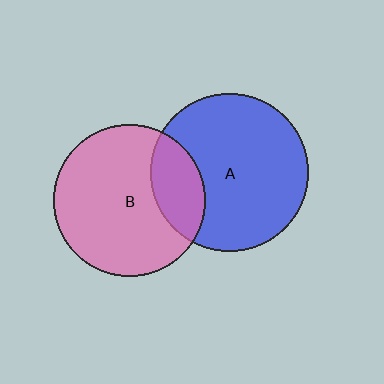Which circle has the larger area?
Circle A (blue).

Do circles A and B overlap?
Yes.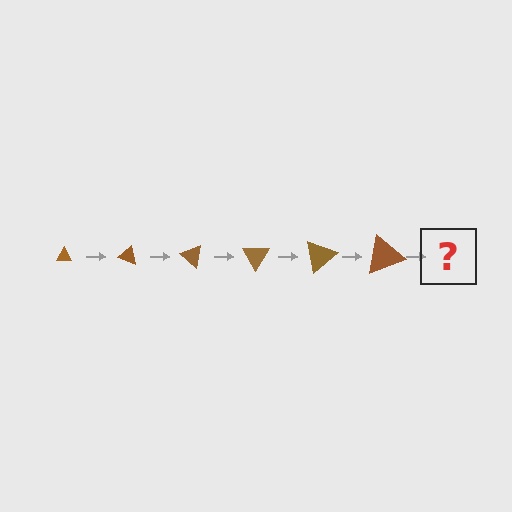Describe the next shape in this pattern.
It should be a triangle, larger than the previous one and rotated 120 degrees from the start.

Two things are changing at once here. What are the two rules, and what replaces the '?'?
The two rules are that the triangle grows larger each step and it rotates 20 degrees each step. The '?' should be a triangle, larger than the previous one and rotated 120 degrees from the start.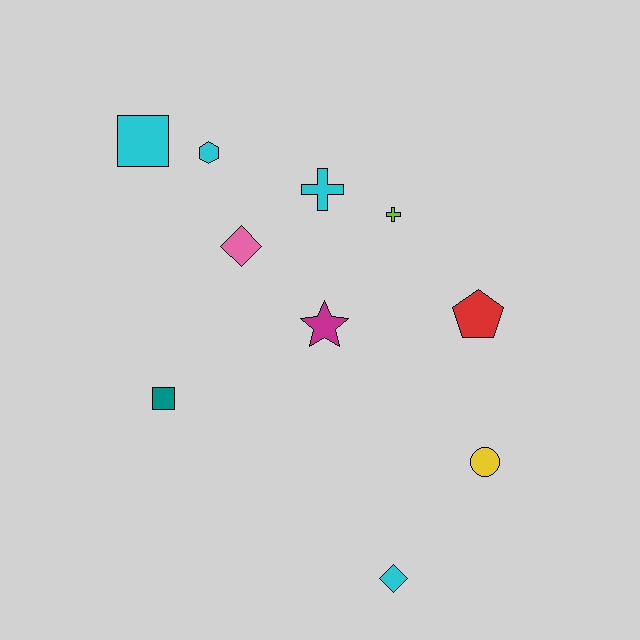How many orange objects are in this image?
There are no orange objects.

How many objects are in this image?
There are 10 objects.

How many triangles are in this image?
There are no triangles.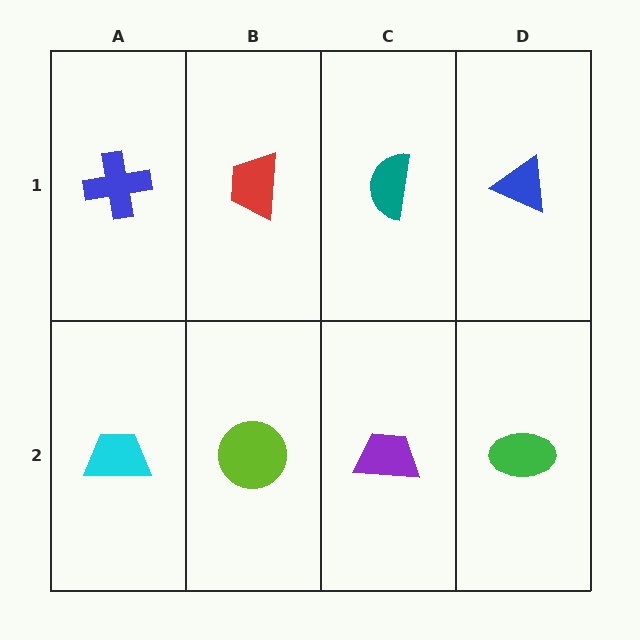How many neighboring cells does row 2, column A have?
2.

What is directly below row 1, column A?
A cyan trapezoid.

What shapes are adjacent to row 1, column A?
A cyan trapezoid (row 2, column A), a red trapezoid (row 1, column B).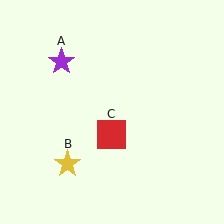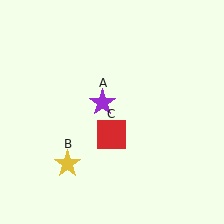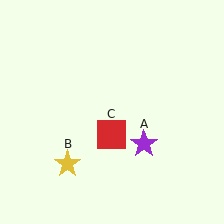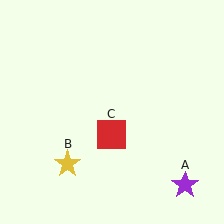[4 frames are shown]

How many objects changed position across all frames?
1 object changed position: purple star (object A).